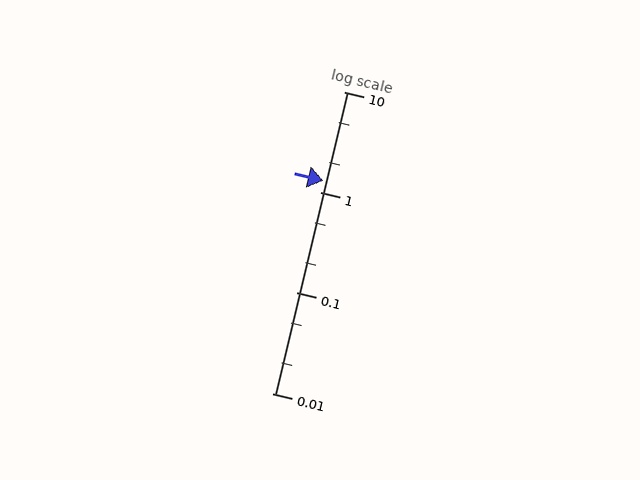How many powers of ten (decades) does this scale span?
The scale spans 3 decades, from 0.01 to 10.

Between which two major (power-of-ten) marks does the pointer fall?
The pointer is between 1 and 10.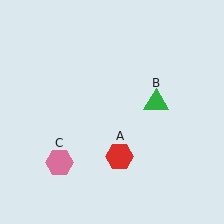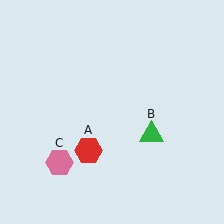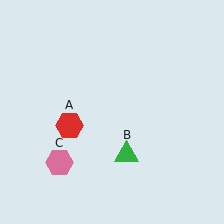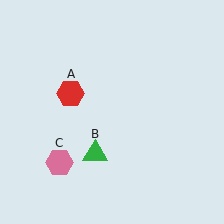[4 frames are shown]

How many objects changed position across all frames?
2 objects changed position: red hexagon (object A), green triangle (object B).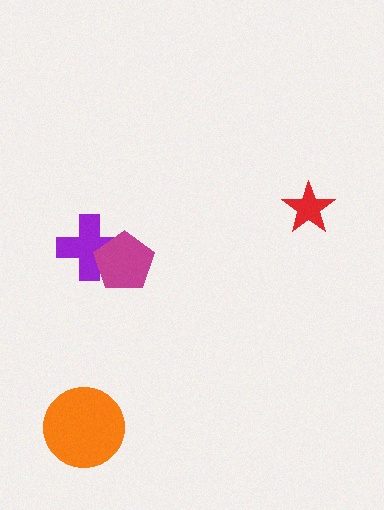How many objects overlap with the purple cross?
1 object overlaps with the purple cross.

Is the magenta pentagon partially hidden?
No, no other shape covers it.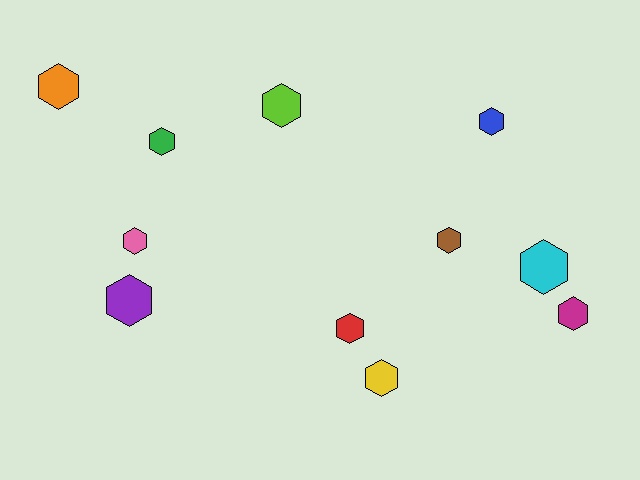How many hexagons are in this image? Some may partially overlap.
There are 11 hexagons.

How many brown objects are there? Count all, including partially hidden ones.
There is 1 brown object.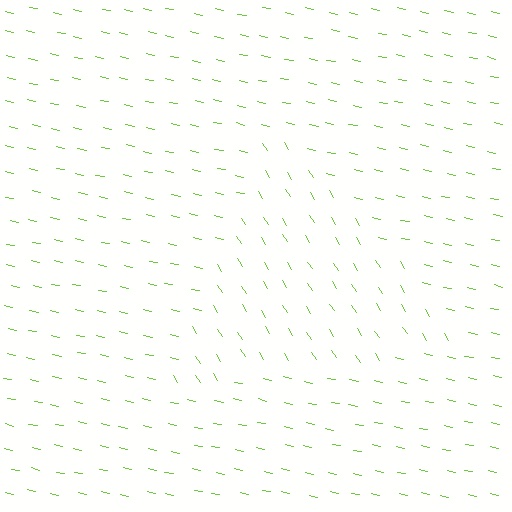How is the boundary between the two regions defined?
The boundary is defined purely by a change in line orientation (approximately 45 degrees difference). All lines are the same color and thickness.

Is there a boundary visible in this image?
Yes, there is a texture boundary formed by a change in line orientation.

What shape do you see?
I see a triangle.